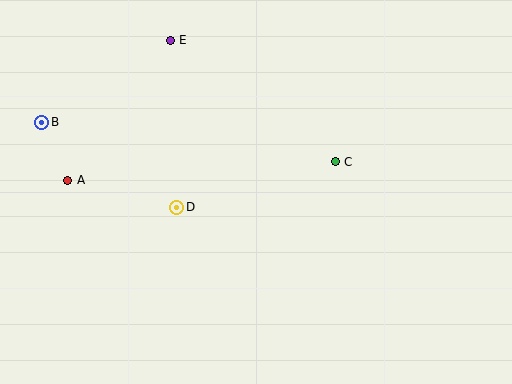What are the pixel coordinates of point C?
Point C is at (335, 162).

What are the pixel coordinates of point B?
Point B is at (42, 122).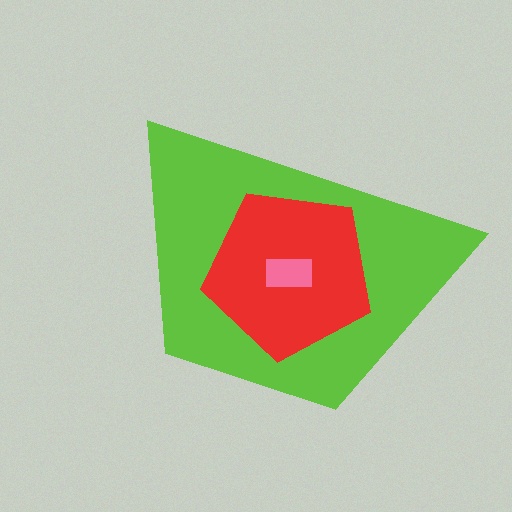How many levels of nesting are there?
3.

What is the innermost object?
The pink rectangle.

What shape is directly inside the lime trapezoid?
The red pentagon.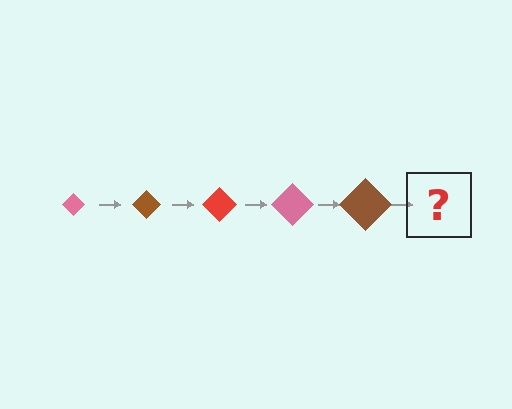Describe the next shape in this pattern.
It should be a red diamond, larger than the previous one.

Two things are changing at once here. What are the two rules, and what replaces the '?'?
The two rules are that the diamond grows larger each step and the color cycles through pink, brown, and red. The '?' should be a red diamond, larger than the previous one.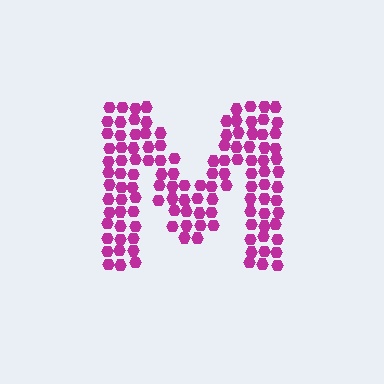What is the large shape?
The large shape is the letter M.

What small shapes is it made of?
It is made of small hexagons.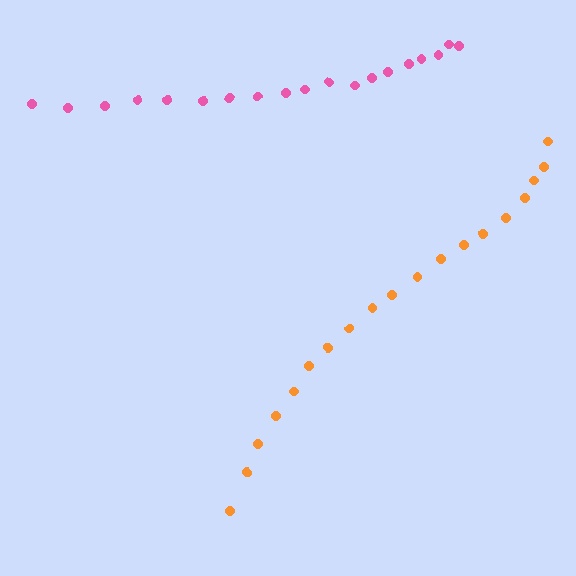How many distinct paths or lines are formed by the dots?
There are 2 distinct paths.